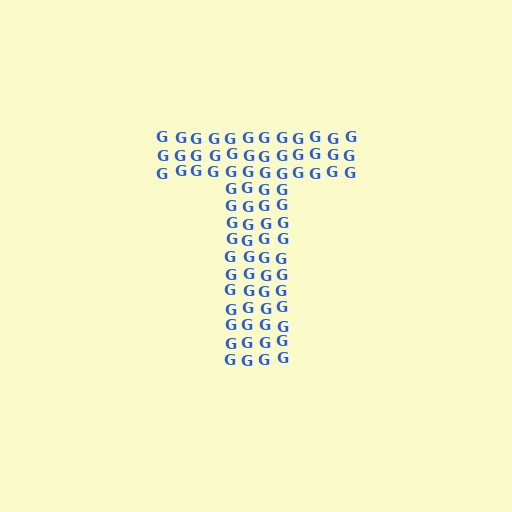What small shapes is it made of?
It is made of small letter G's.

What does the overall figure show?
The overall figure shows the letter T.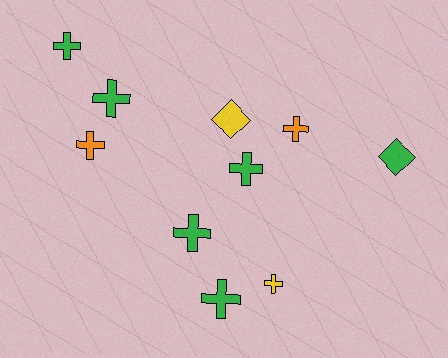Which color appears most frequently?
Green, with 6 objects.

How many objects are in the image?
There are 10 objects.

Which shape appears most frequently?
Cross, with 8 objects.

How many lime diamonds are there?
There are no lime diamonds.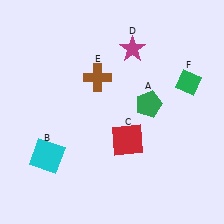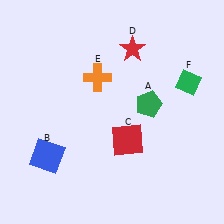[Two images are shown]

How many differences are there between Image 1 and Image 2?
There are 3 differences between the two images.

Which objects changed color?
B changed from cyan to blue. D changed from magenta to red. E changed from brown to orange.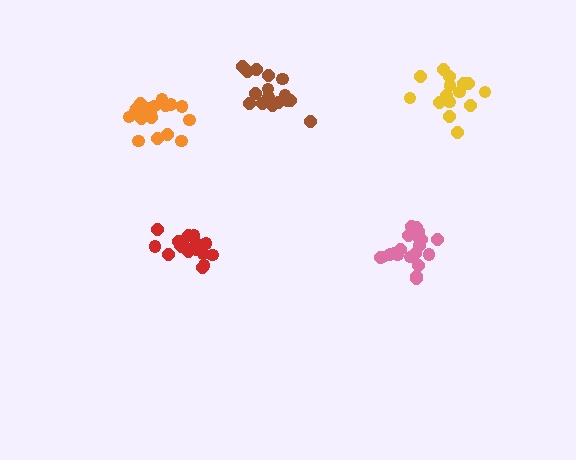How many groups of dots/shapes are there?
There are 5 groups.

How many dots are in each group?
Group 1: 20 dots, Group 2: 19 dots, Group 3: 20 dots, Group 4: 16 dots, Group 5: 15 dots (90 total).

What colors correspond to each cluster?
The clusters are colored: orange, red, pink, brown, yellow.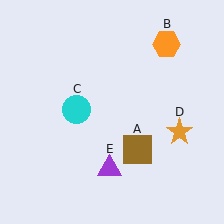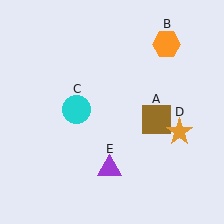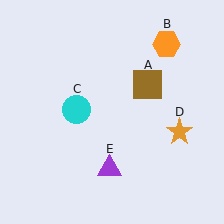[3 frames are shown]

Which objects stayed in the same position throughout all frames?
Orange hexagon (object B) and cyan circle (object C) and orange star (object D) and purple triangle (object E) remained stationary.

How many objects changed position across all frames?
1 object changed position: brown square (object A).